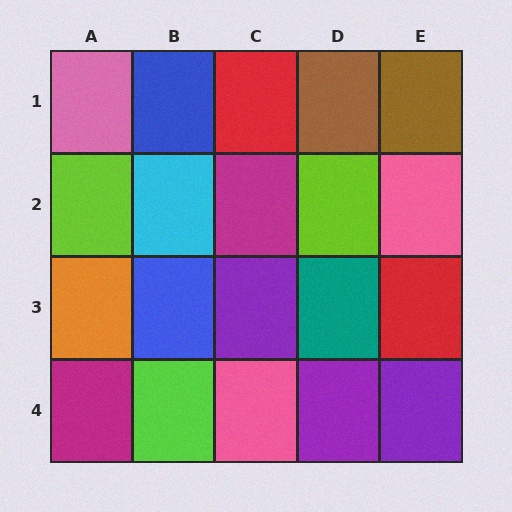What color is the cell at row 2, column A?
Lime.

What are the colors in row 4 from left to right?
Magenta, lime, pink, purple, purple.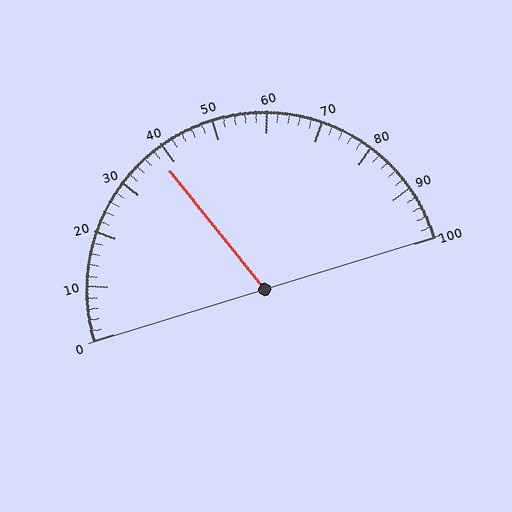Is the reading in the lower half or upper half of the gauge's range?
The reading is in the lower half of the range (0 to 100).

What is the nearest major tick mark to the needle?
The nearest major tick mark is 40.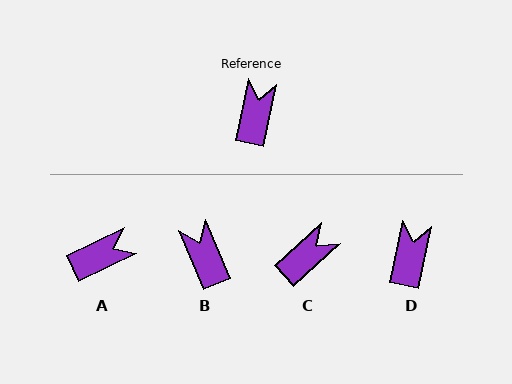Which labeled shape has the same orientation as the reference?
D.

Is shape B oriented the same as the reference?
No, it is off by about 35 degrees.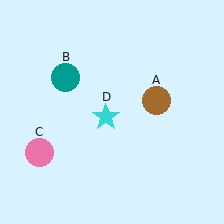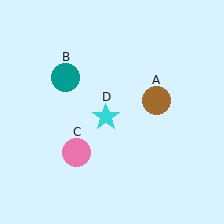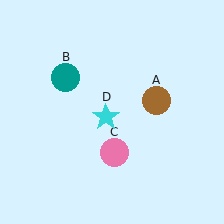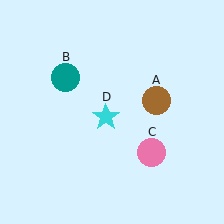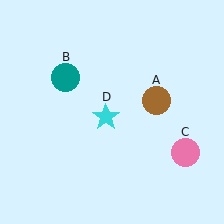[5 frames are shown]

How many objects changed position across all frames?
1 object changed position: pink circle (object C).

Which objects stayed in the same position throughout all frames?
Brown circle (object A) and teal circle (object B) and cyan star (object D) remained stationary.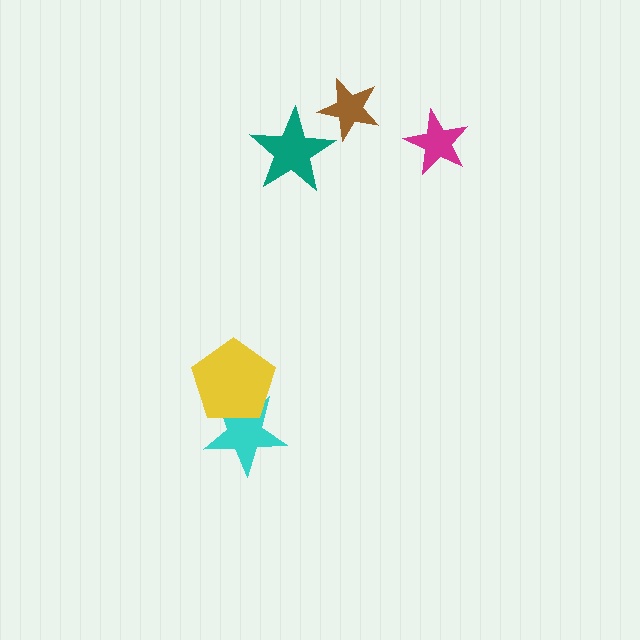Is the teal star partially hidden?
No, no other shape covers it.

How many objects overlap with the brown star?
0 objects overlap with the brown star.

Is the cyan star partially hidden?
Yes, it is partially covered by another shape.